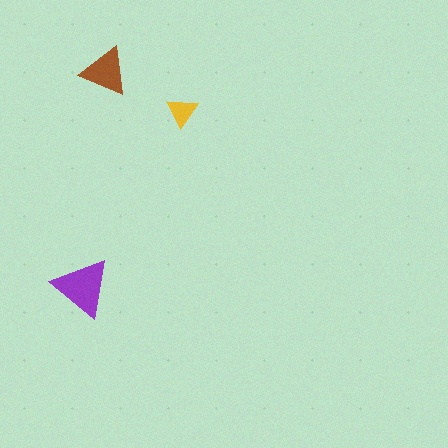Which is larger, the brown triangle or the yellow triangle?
The brown one.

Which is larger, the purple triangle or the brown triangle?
The purple one.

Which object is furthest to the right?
The yellow triangle is rightmost.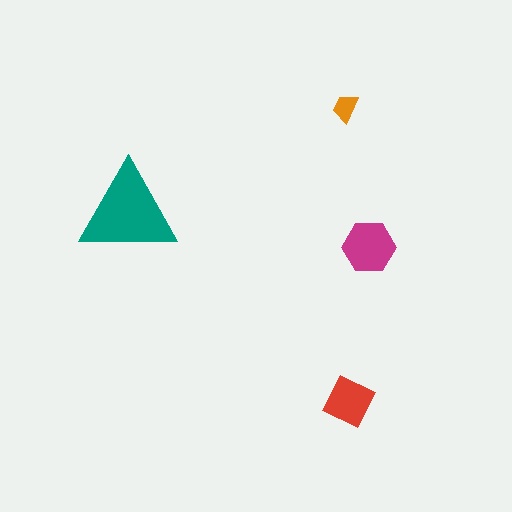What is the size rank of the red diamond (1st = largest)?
3rd.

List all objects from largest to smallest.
The teal triangle, the magenta hexagon, the red diamond, the orange trapezoid.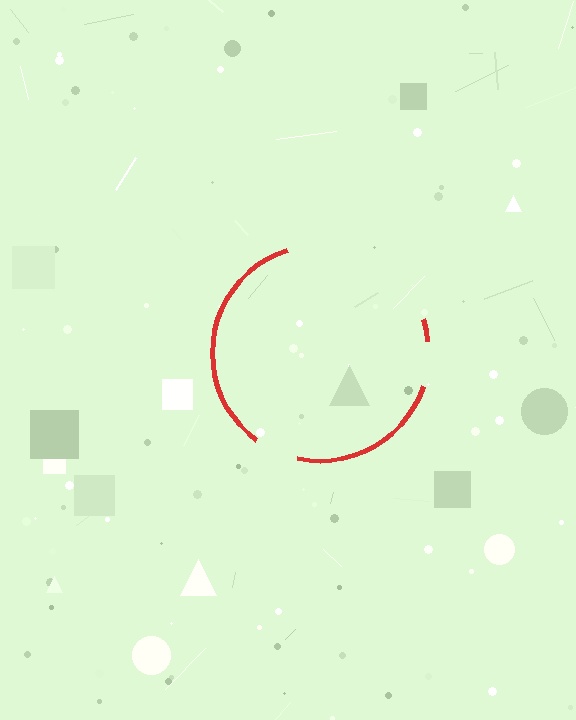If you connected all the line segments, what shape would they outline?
They would outline a circle.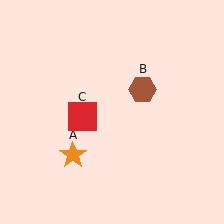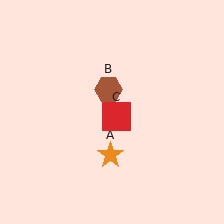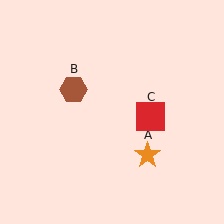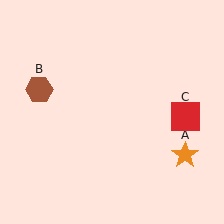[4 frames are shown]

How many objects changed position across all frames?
3 objects changed position: orange star (object A), brown hexagon (object B), red square (object C).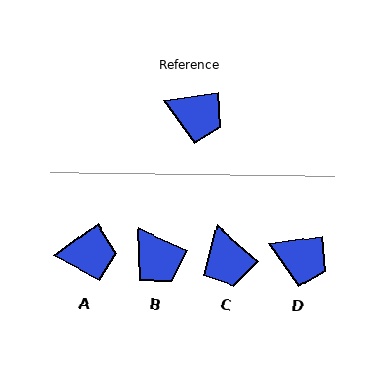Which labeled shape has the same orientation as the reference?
D.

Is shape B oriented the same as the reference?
No, it is off by about 32 degrees.